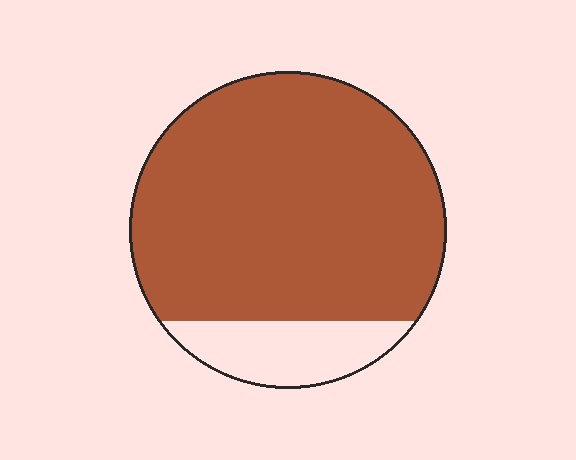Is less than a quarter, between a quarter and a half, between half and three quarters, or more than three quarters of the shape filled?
More than three quarters.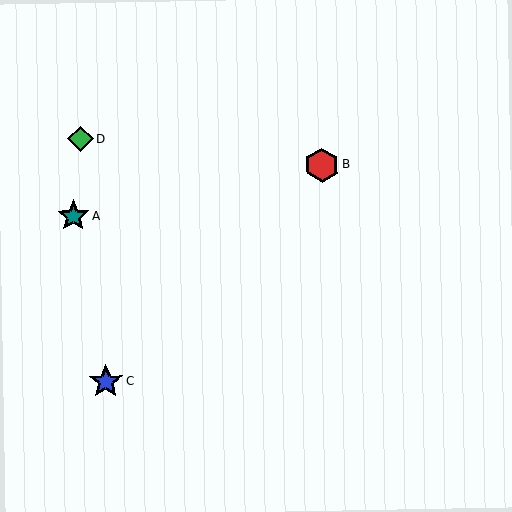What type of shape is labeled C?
Shape C is a blue star.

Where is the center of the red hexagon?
The center of the red hexagon is at (322, 165).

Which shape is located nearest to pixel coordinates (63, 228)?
The teal star (labeled A) at (74, 216) is nearest to that location.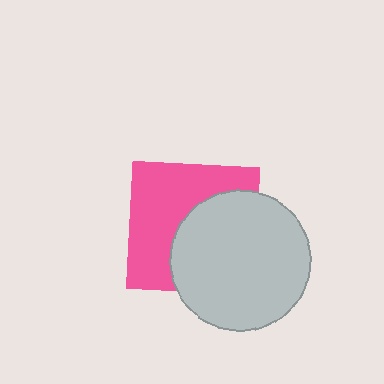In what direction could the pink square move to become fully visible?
The pink square could move left. That would shift it out from behind the light gray circle entirely.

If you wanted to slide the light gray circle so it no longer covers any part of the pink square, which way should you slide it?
Slide it right — that is the most direct way to separate the two shapes.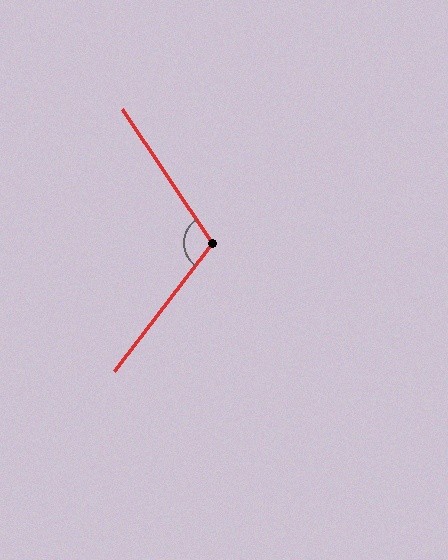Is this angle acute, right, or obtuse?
It is obtuse.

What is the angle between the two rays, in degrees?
Approximately 109 degrees.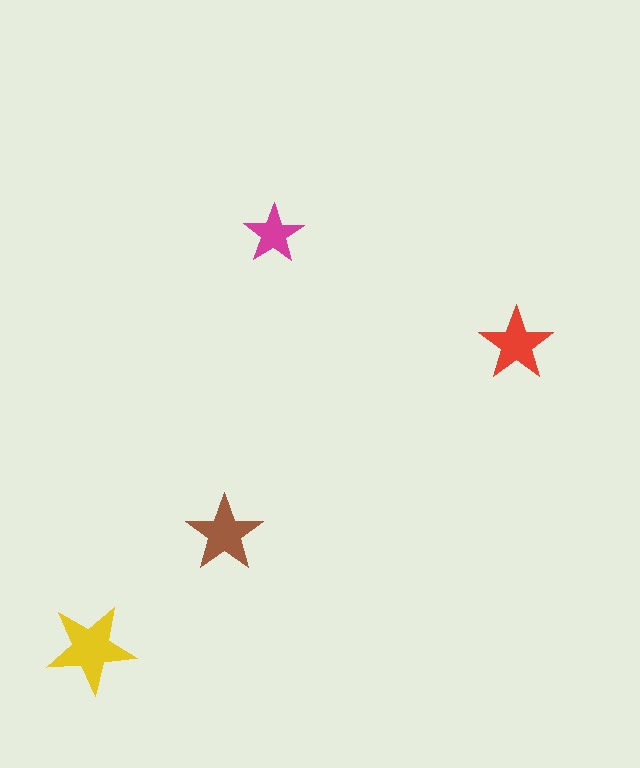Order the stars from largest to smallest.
the yellow one, the brown one, the red one, the magenta one.